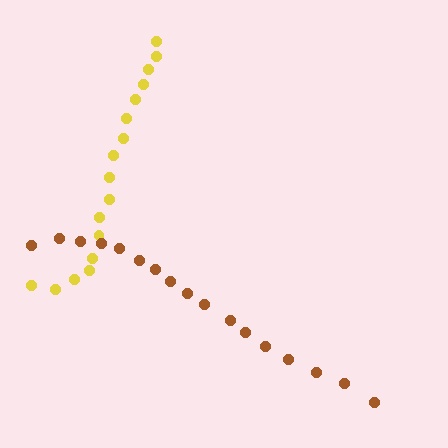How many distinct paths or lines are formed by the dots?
There are 2 distinct paths.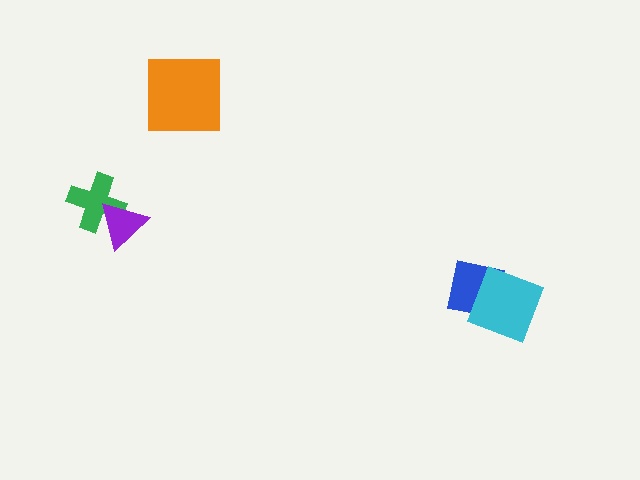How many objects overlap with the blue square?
1 object overlaps with the blue square.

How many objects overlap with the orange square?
0 objects overlap with the orange square.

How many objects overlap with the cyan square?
1 object overlaps with the cyan square.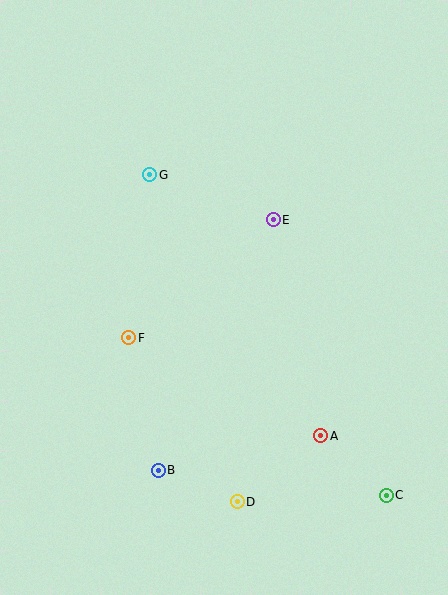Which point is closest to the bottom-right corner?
Point C is closest to the bottom-right corner.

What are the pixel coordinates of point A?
Point A is at (321, 436).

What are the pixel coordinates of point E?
Point E is at (273, 220).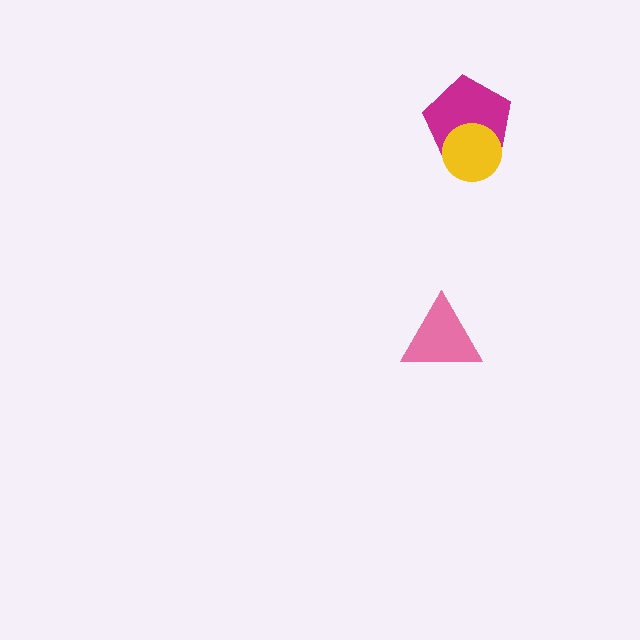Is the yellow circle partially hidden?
No, no other shape covers it.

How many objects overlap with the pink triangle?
0 objects overlap with the pink triangle.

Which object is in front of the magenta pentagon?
The yellow circle is in front of the magenta pentagon.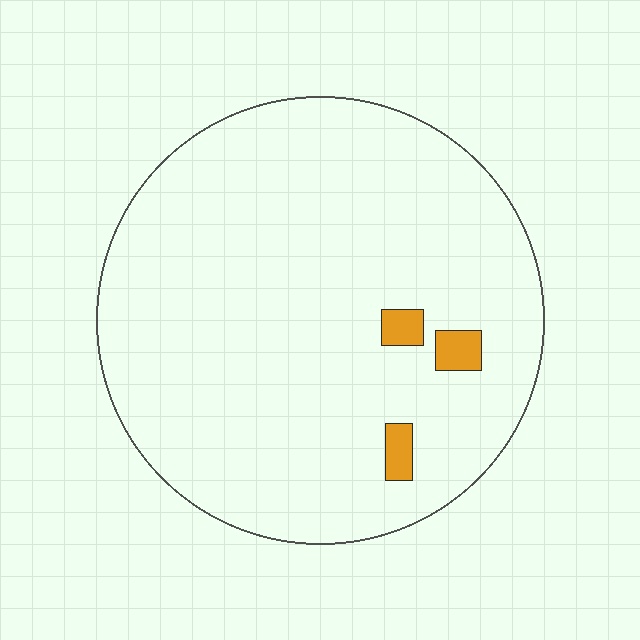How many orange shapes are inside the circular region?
3.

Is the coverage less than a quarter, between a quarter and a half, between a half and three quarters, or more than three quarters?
Less than a quarter.